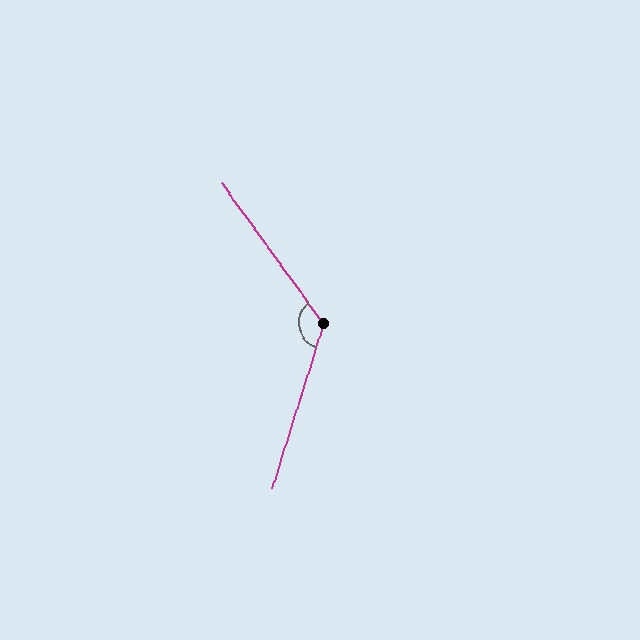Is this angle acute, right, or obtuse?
It is obtuse.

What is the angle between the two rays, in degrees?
Approximately 127 degrees.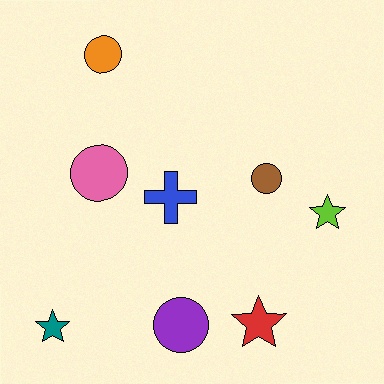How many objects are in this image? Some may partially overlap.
There are 8 objects.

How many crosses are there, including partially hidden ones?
There is 1 cross.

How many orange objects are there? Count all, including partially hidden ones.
There is 1 orange object.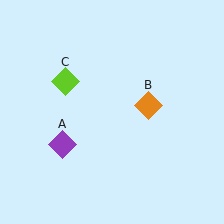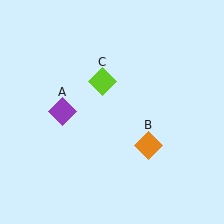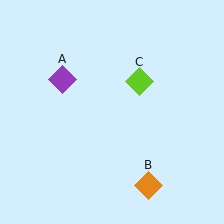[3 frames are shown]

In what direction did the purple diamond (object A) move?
The purple diamond (object A) moved up.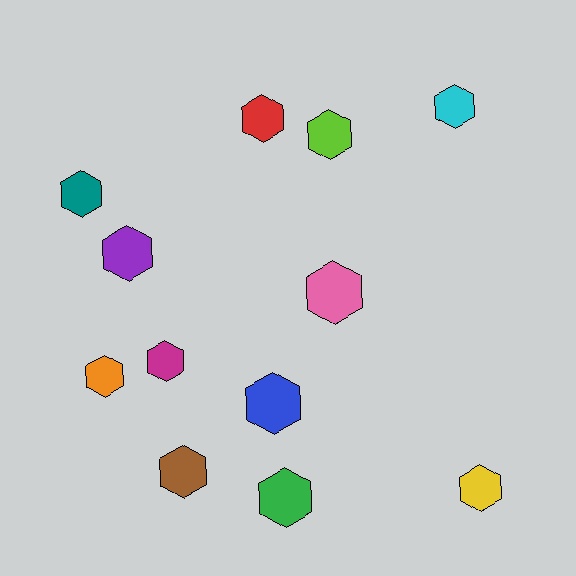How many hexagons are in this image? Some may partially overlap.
There are 12 hexagons.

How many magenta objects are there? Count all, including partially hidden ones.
There is 1 magenta object.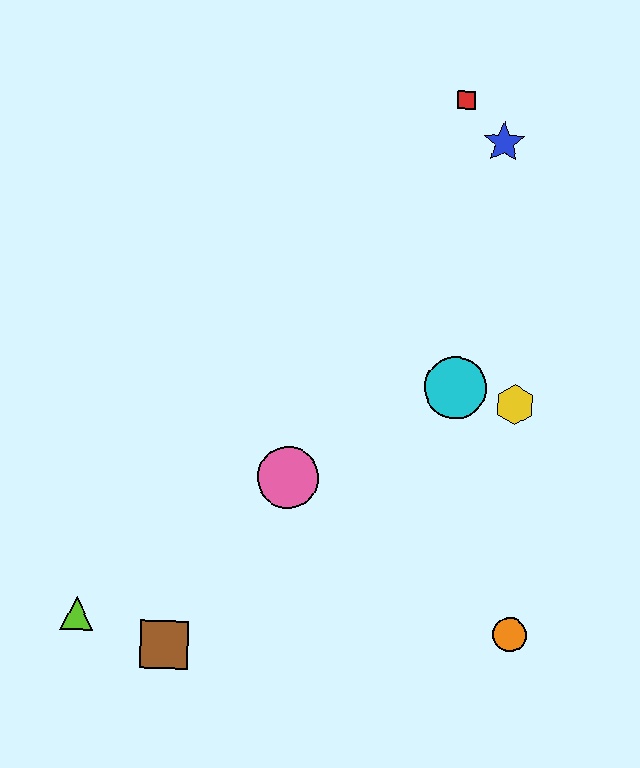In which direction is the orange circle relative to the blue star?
The orange circle is below the blue star.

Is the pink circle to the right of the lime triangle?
Yes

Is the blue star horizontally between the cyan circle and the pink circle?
No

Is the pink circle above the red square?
No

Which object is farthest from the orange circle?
The red square is farthest from the orange circle.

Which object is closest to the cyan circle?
The yellow hexagon is closest to the cyan circle.